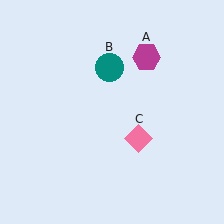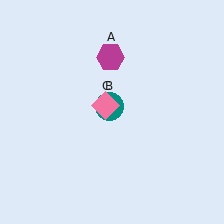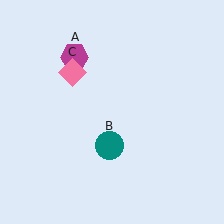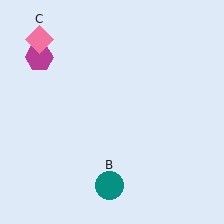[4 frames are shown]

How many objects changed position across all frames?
3 objects changed position: magenta hexagon (object A), teal circle (object B), pink diamond (object C).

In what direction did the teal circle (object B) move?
The teal circle (object B) moved down.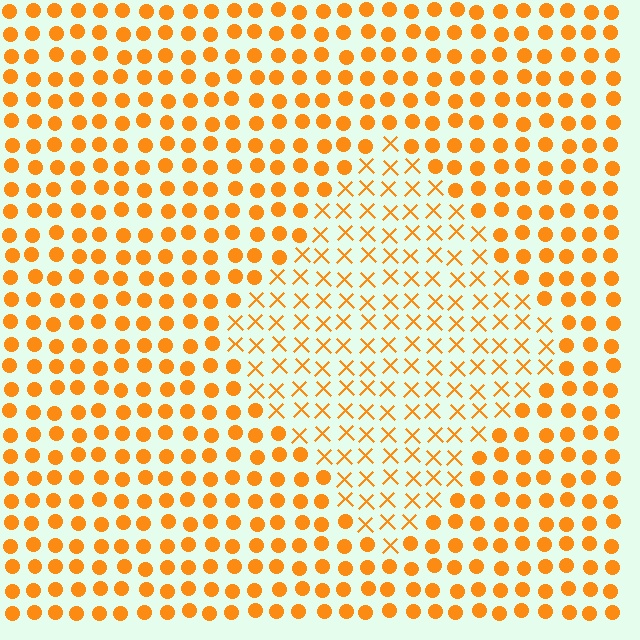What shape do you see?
I see a diamond.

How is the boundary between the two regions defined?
The boundary is defined by a change in element shape: X marks inside vs. circles outside. All elements share the same color and spacing.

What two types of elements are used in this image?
The image uses X marks inside the diamond region and circles outside it.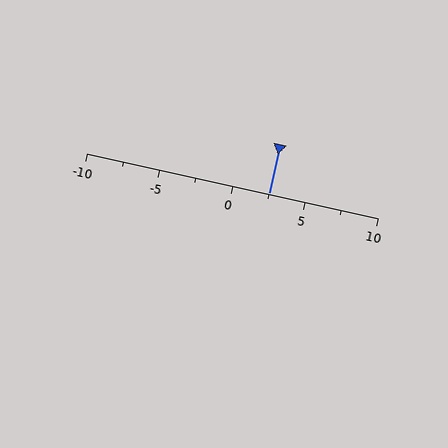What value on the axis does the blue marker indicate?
The marker indicates approximately 2.5.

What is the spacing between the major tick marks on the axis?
The major ticks are spaced 5 apart.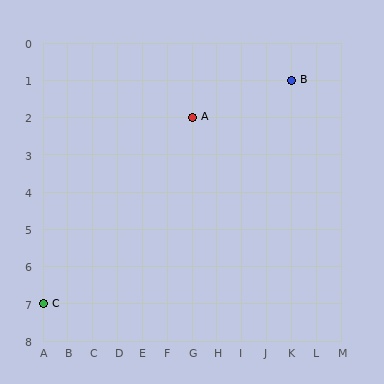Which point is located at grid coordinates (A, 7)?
Point C is at (A, 7).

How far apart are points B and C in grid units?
Points B and C are 10 columns and 6 rows apart (about 11.7 grid units diagonally).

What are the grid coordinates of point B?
Point B is at grid coordinates (K, 1).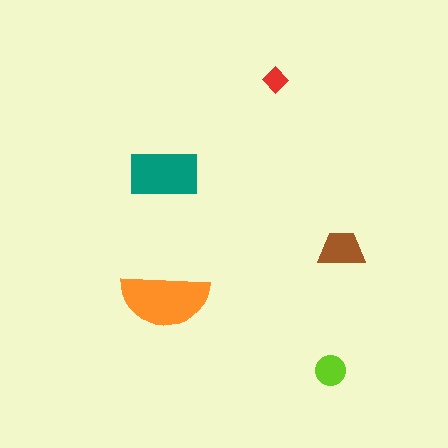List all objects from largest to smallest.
The orange semicircle, the teal rectangle, the brown trapezoid, the lime circle, the red diamond.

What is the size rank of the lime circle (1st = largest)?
4th.